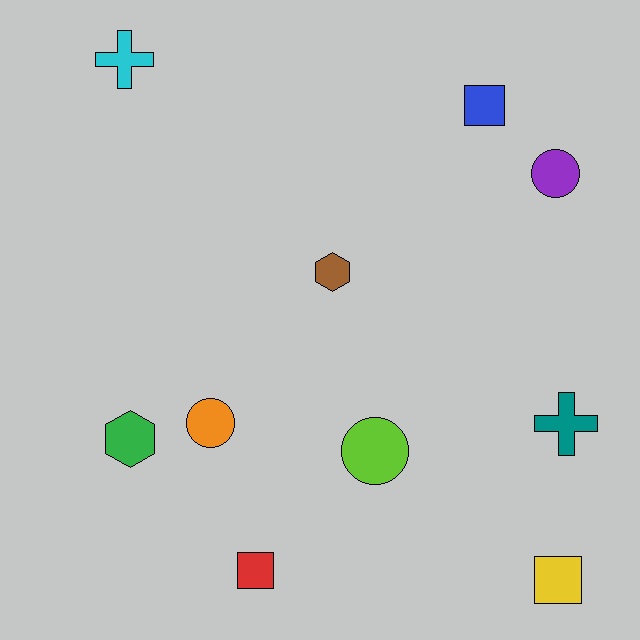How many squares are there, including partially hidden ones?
There are 3 squares.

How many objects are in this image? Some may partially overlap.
There are 10 objects.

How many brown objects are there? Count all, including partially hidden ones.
There is 1 brown object.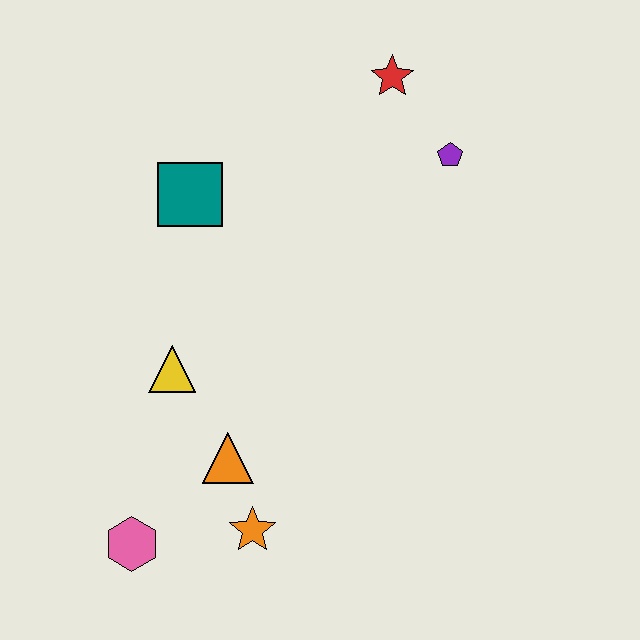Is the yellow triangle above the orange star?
Yes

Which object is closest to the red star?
The purple pentagon is closest to the red star.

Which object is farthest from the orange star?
The red star is farthest from the orange star.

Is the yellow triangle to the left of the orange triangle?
Yes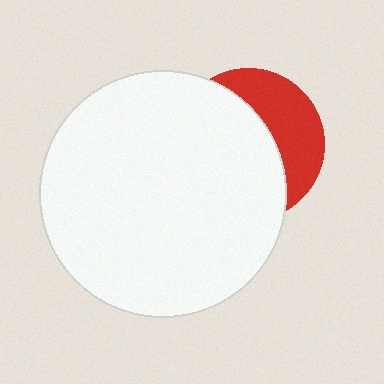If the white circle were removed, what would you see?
You would see the complete red circle.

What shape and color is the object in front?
The object in front is a white circle.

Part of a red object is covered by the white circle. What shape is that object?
It is a circle.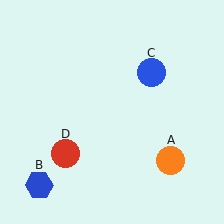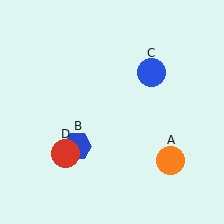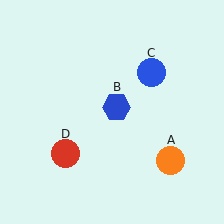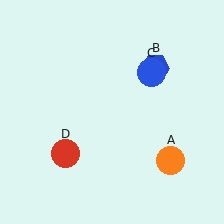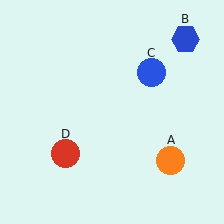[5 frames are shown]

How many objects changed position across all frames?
1 object changed position: blue hexagon (object B).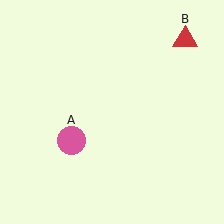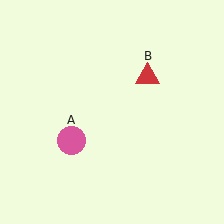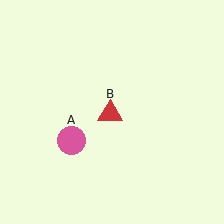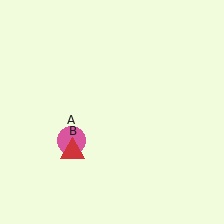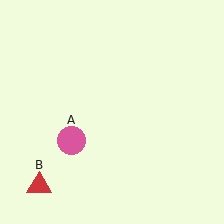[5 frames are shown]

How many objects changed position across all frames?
1 object changed position: red triangle (object B).